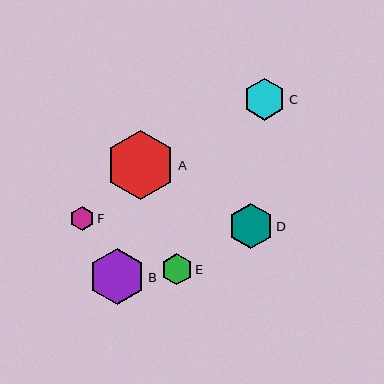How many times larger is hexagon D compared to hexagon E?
Hexagon D is approximately 1.4 times the size of hexagon E.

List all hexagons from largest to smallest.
From largest to smallest: A, B, D, C, E, F.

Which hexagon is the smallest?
Hexagon F is the smallest with a size of approximately 24 pixels.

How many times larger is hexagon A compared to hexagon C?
Hexagon A is approximately 1.6 times the size of hexagon C.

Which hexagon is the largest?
Hexagon A is the largest with a size of approximately 69 pixels.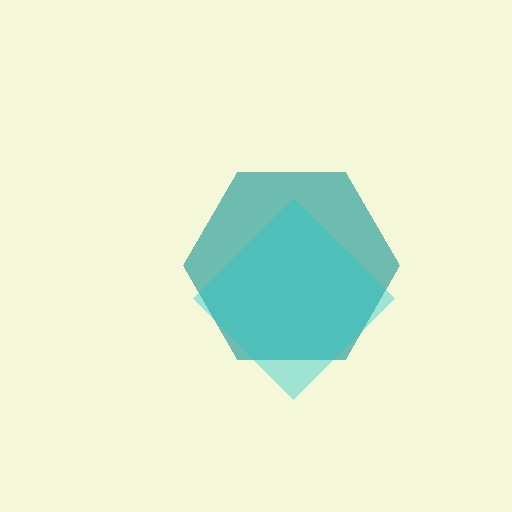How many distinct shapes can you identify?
There are 2 distinct shapes: a teal hexagon, a cyan diamond.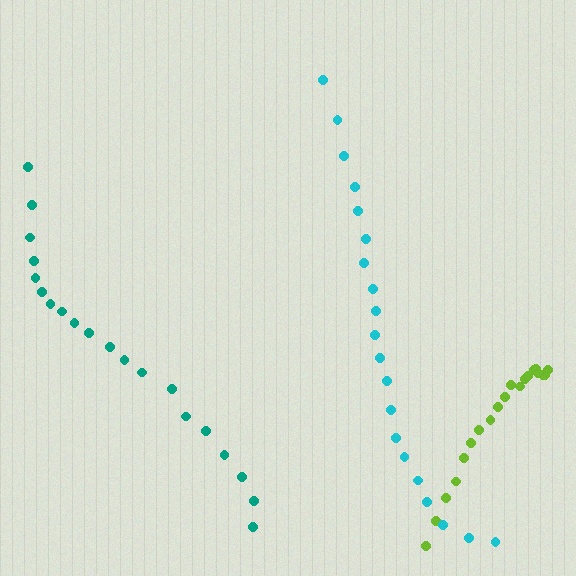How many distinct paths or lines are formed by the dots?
There are 3 distinct paths.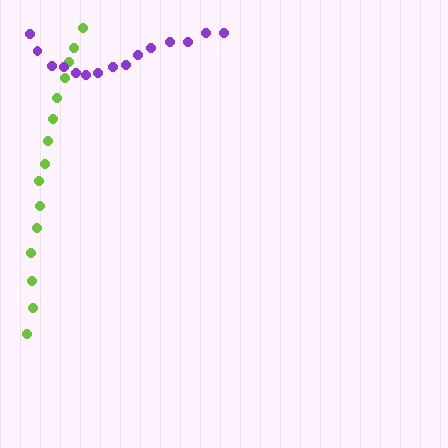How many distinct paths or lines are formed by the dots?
There are 2 distinct paths.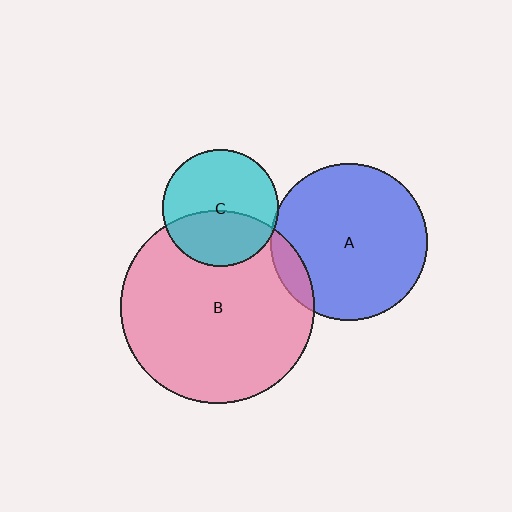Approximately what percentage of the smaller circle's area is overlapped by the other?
Approximately 5%.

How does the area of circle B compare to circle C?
Approximately 2.8 times.